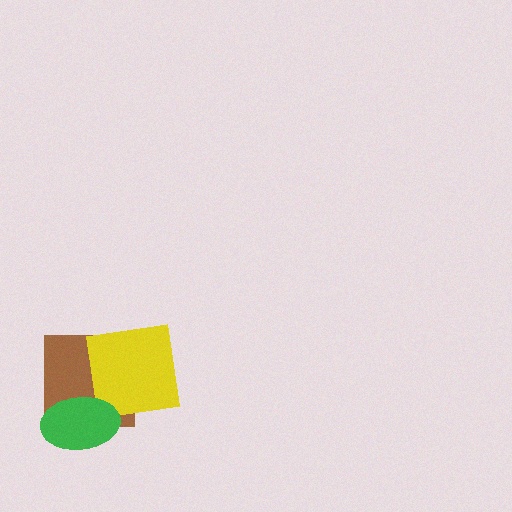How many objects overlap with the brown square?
2 objects overlap with the brown square.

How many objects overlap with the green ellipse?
1 object overlaps with the green ellipse.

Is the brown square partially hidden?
Yes, it is partially covered by another shape.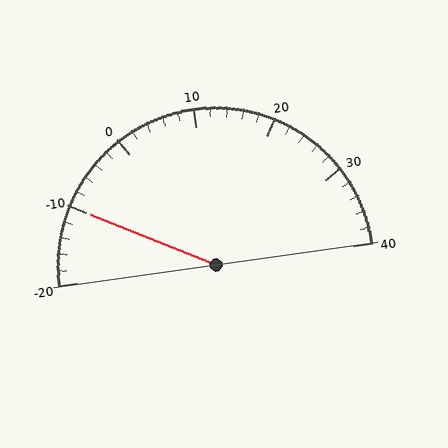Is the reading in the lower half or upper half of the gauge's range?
The reading is in the lower half of the range (-20 to 40).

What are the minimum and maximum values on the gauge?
The gauge ranges from -20 to 40.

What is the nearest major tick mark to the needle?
The nearest major tick mark is -10.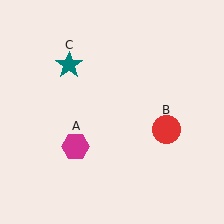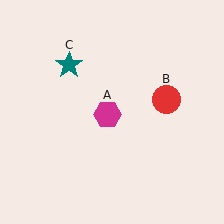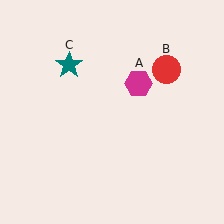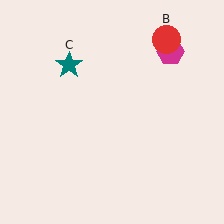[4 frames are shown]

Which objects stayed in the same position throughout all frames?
Teal star (object C) remained stationary.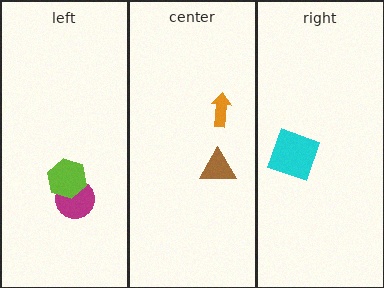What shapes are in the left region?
The magenta circle, the lime hexagon.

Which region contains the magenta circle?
The left region.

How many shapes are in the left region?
2.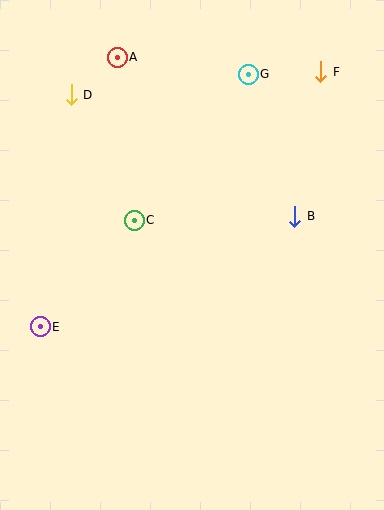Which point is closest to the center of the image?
Point C at (134, 220) is closest to the center.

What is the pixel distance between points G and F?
The distance between G and F is 72 pixels.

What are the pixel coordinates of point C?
Point C is at (134, 220).